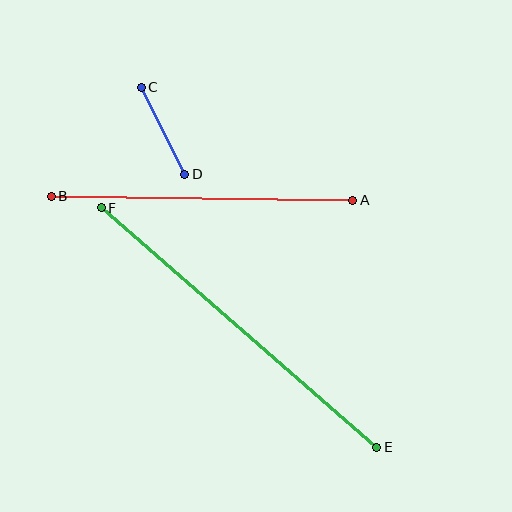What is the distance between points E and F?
The distance is approximately 366 pixels.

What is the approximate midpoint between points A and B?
The midpoint is at approximately (202, 198) pixels.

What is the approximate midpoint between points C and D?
The midpoint is at approximately (163, 131) pixels.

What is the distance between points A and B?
The distance is approximately 302 pixels.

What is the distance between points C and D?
The distance is approximately 97 pixels.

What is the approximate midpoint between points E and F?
The midpoint is at approximately (239, 327) pixels.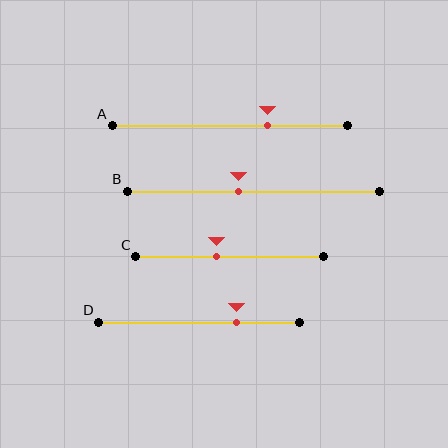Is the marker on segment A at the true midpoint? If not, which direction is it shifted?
No, the marker on segment A is shifted to the right by about 16% of the segment length.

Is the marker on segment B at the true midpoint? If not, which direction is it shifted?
No, the marker on segment B is shifted to the left by about 6% of the segment length.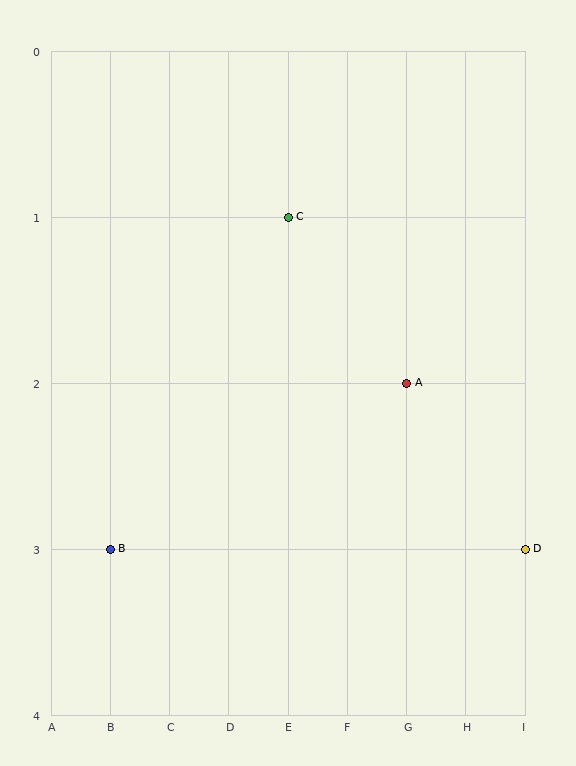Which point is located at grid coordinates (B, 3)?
Point B is at (B, 3).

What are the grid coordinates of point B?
Point B is at grid coordinates (B, 3).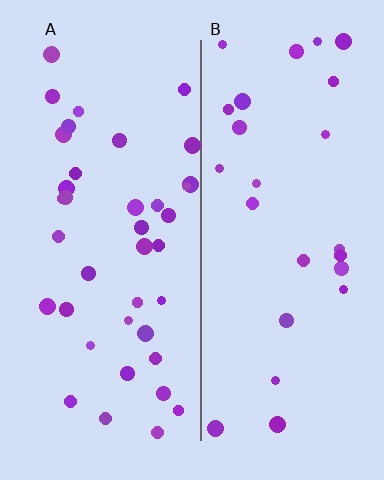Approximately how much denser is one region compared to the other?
Approximately 1.6× — region A over region B.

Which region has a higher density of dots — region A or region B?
A (the left).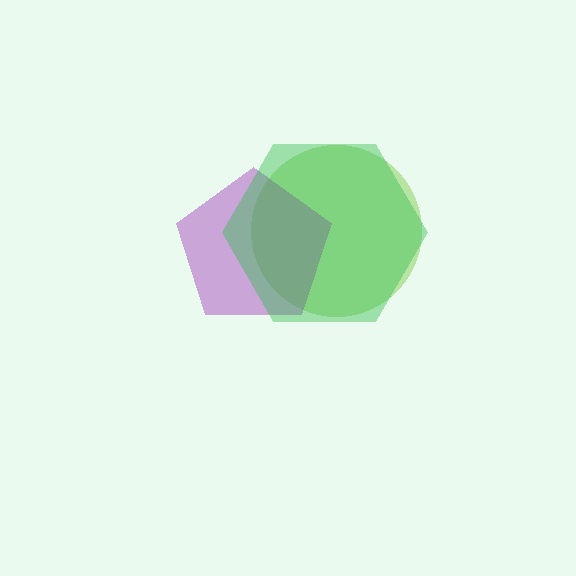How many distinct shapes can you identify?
There are 3 distinct shapes: a lime circle, a purple pentagon, a green hexagon.